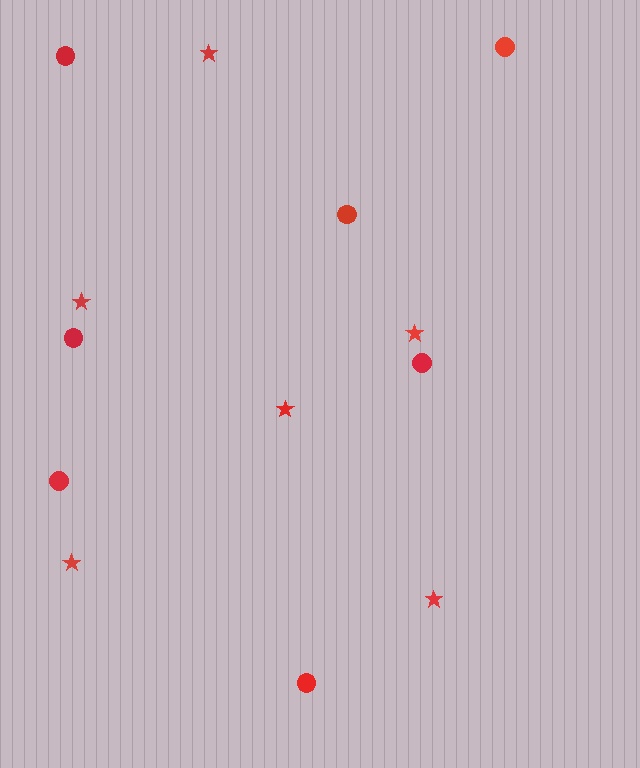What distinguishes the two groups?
There are 2 groups: one group of stars (6) and one group of circles (7).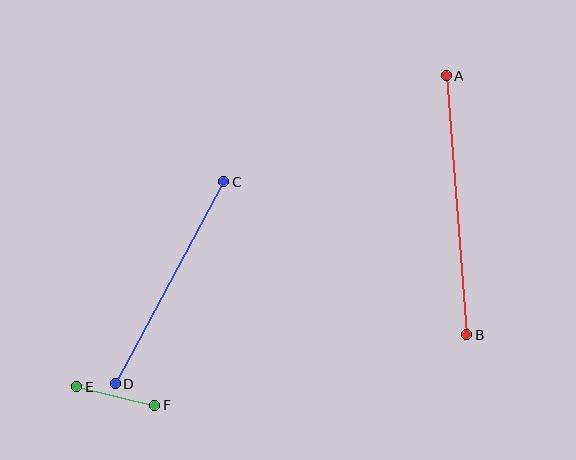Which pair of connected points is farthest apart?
Points A and B are farthest apart.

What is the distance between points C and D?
The distance is approximately 229 pixels.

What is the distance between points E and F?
The distance is approximately 80 pixels.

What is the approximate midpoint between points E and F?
The midpoint is at approximately (116, 396) pixels.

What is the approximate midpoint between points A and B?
The midpoint is at approximately (456, 205) pixels.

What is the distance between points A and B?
The distance is approximately 260 pixels.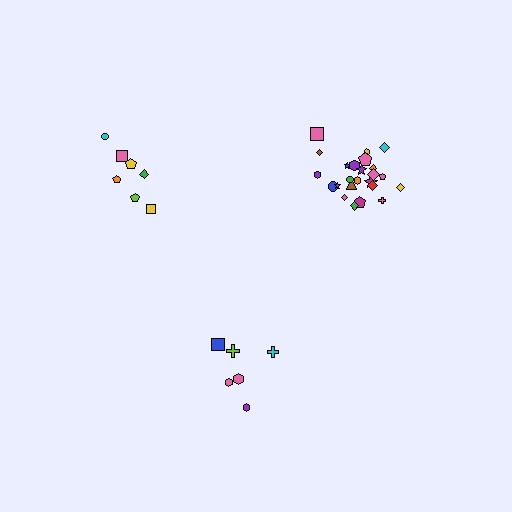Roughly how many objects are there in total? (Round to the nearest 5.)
Roughly 40 objects in total.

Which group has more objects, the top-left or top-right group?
The top-right group.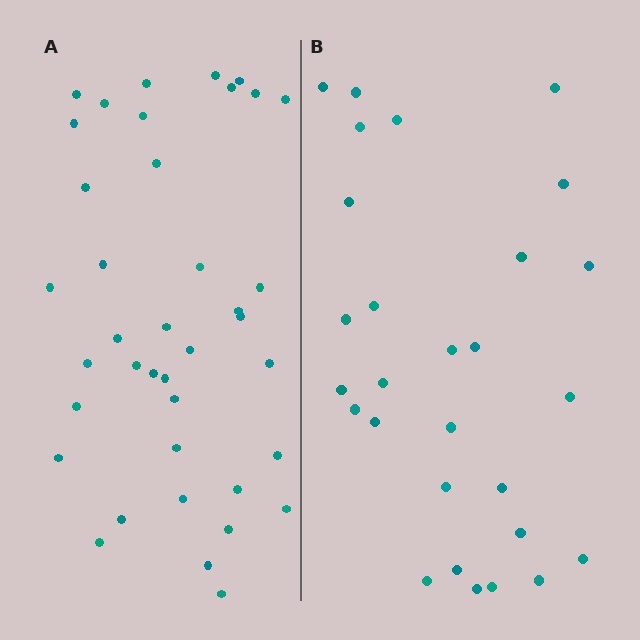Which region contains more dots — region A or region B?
Region A (the left region) has more dots.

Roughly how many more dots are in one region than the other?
Region A has roughly 12 or so more dots than region B.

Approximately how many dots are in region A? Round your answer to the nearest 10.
About 40 dots. (The exact count is 39, which rounds to 40.)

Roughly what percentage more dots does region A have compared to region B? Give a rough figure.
About 40% more.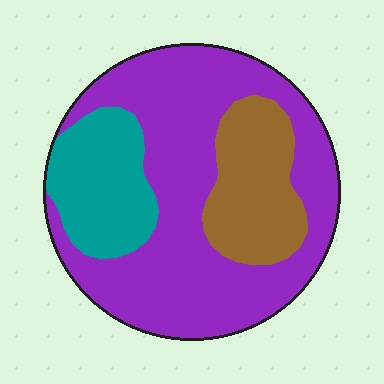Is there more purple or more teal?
Purple.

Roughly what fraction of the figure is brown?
Brown takes up about one fifth (1/5) of the figure.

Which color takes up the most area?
Purple, at roughly 60%.